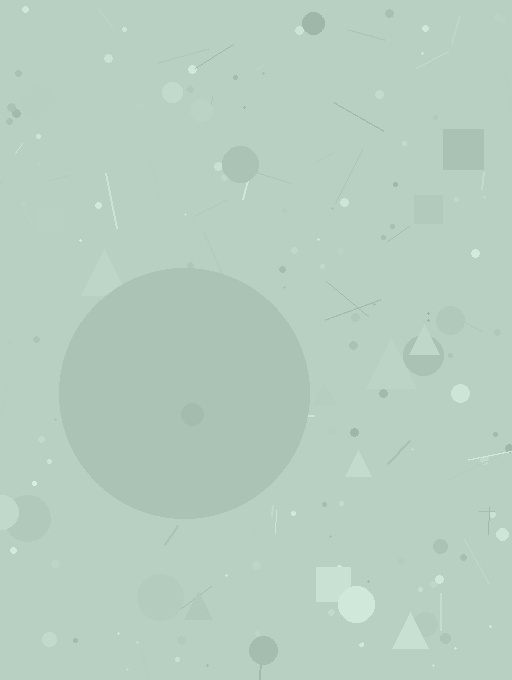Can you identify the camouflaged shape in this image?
The camouflaged shape is a circle.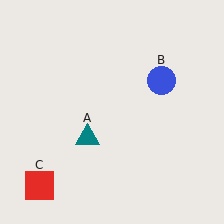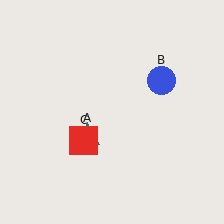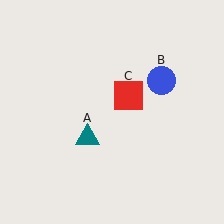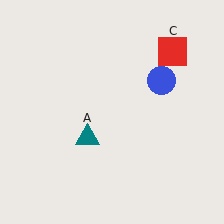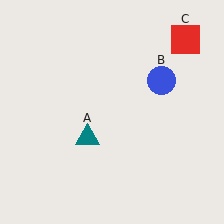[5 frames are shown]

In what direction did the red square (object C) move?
The red square (object C) moved up and to the right.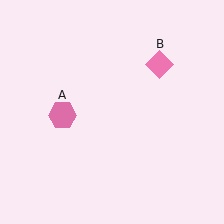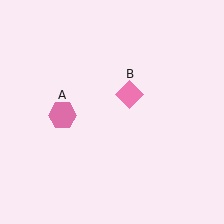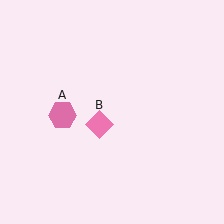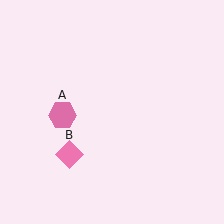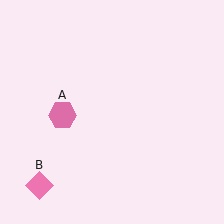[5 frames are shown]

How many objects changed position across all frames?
1 object changed position: pink diamond (object B).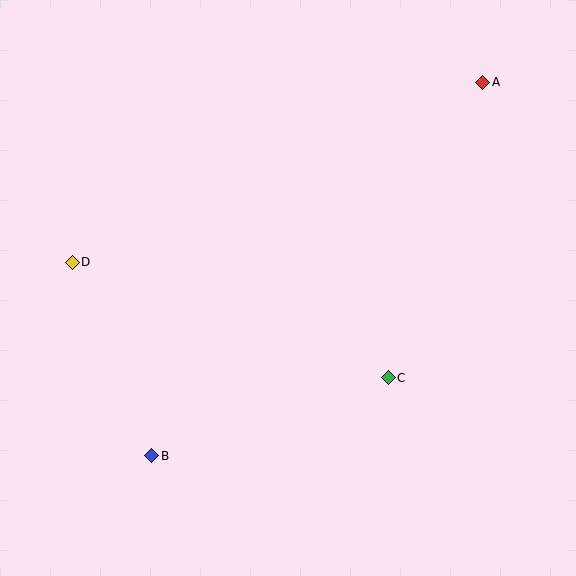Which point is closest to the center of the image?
Point C at (388, 378) is closest to the center.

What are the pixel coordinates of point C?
Point C is at (388, 378).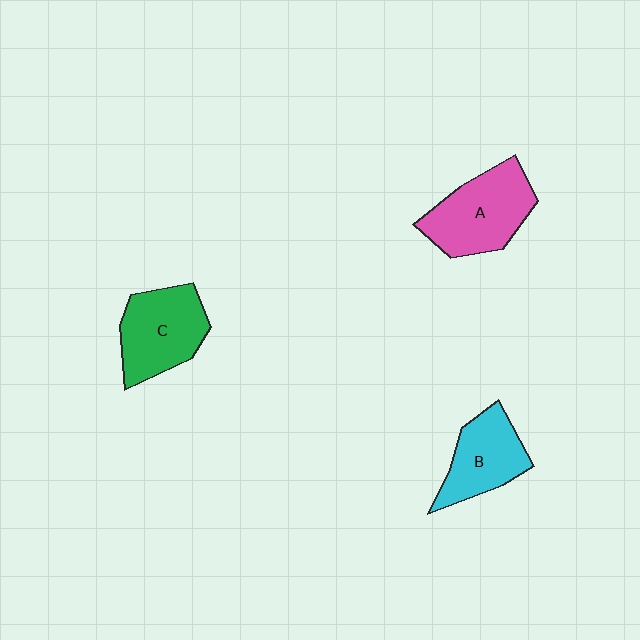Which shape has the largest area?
Shape A (pink).